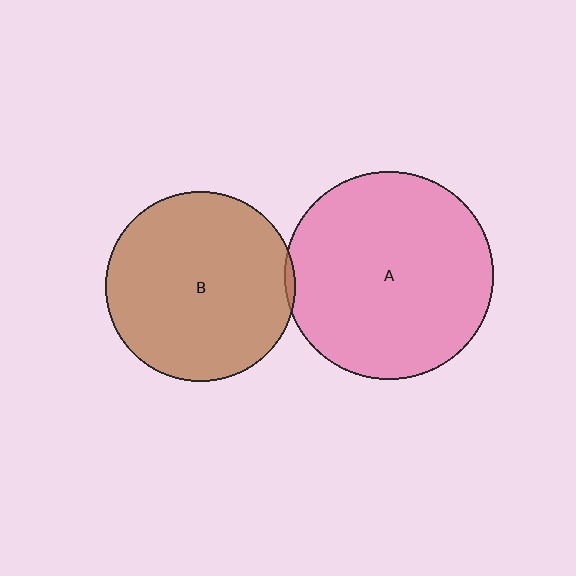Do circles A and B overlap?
Yes.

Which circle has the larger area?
Circle A (pink).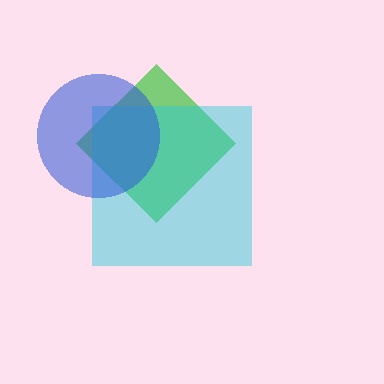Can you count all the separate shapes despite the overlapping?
Yes, there are 3 separate shapes.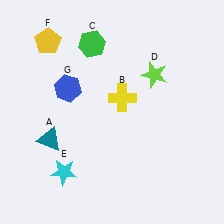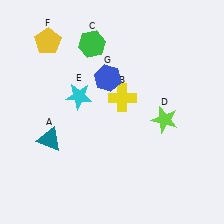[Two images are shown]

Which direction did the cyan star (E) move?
The cyan star (E) moved up.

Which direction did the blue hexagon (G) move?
The blue hexagon (G) moved right.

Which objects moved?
The objects that moved are: the lime star (D), the cyan star (E), the blue hexagon (G).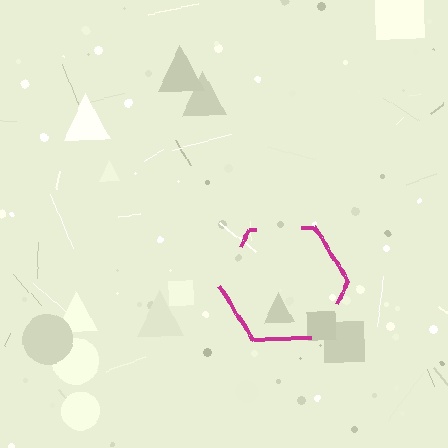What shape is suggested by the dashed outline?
The dashed outline suggests a hexagon.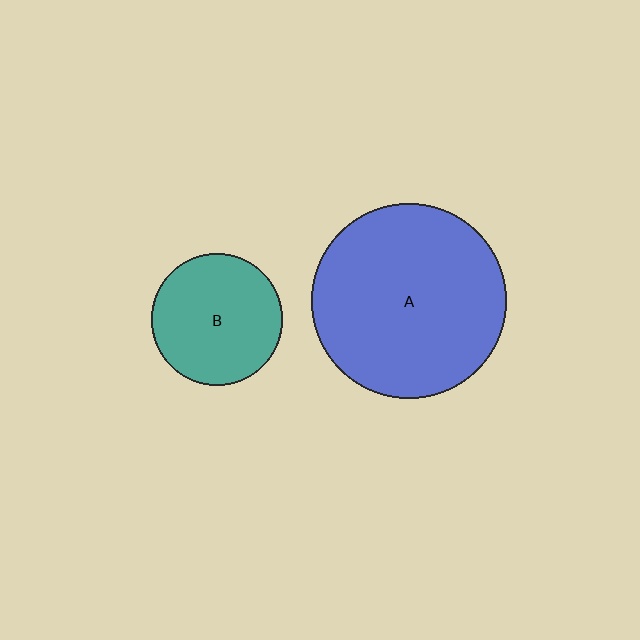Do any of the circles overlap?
No, none of the circles overlap.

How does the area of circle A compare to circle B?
Approximately 2.2 times.